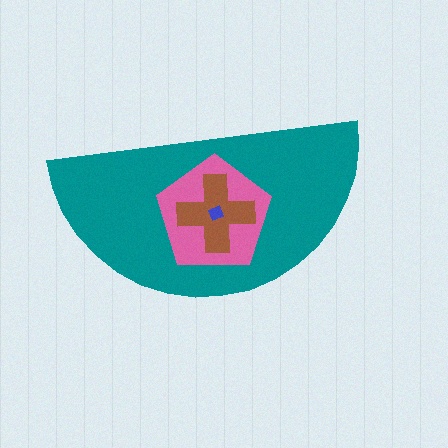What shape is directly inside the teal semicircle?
The pink pentagon.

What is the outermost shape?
The teal semicircle.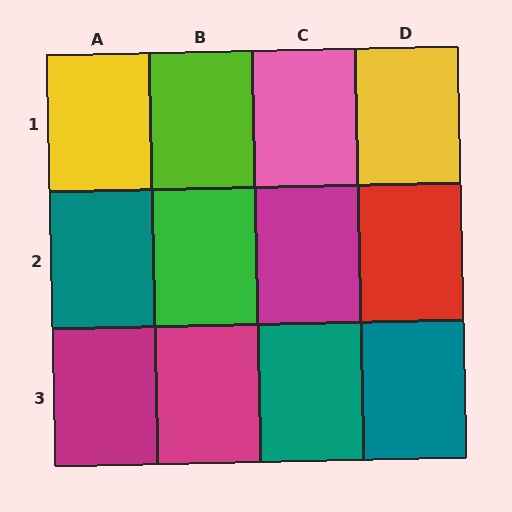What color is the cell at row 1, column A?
Yellow.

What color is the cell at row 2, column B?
Green.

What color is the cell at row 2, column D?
Red.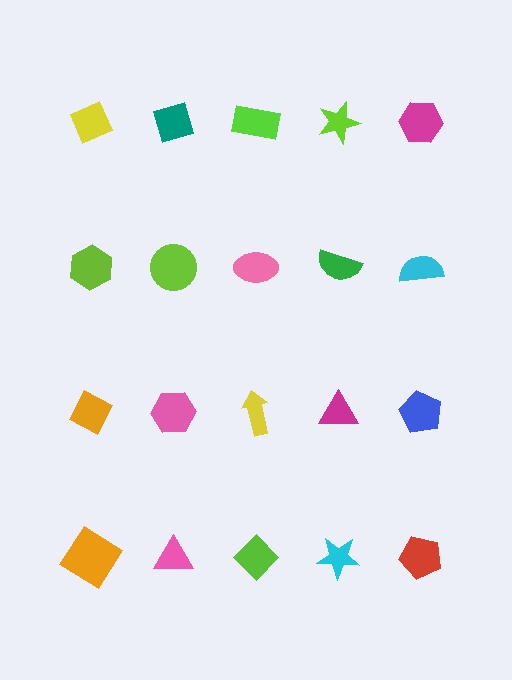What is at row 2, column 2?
A lime circle.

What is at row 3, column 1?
An orange diamond.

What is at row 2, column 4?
A green semicircle.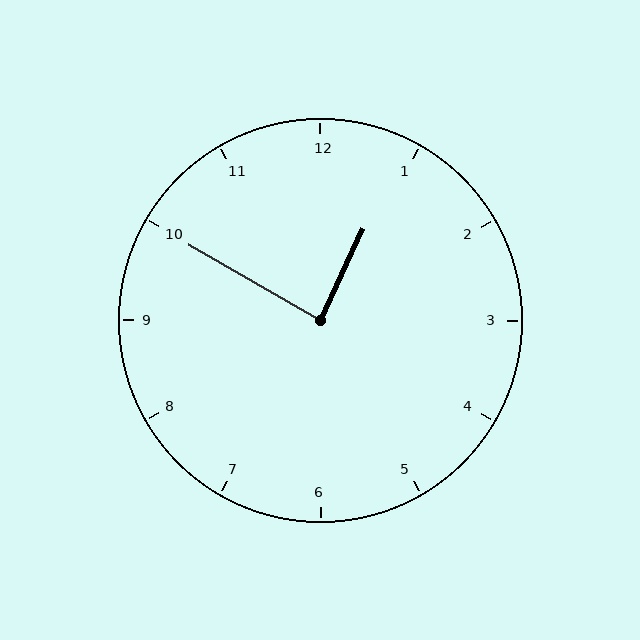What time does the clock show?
12:50.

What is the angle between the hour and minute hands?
Approximately 85 degrees.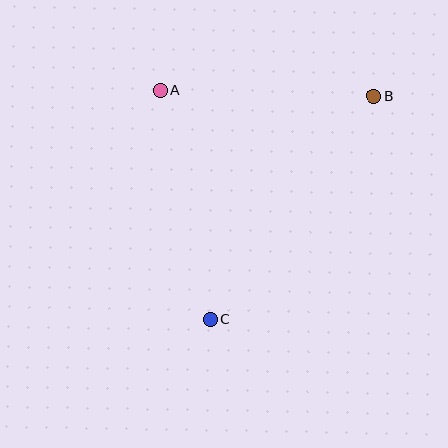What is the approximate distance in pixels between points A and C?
The distance between A and C is approximately 235 pixels.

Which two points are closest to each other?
Points A and B are closest to each other.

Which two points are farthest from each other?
Points B and C are farthest from each other.